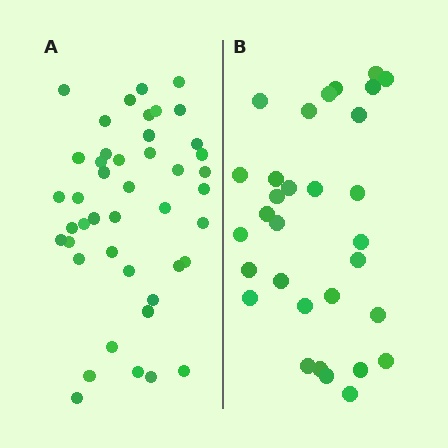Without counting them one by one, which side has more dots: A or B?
Region A (the left region) has more dots.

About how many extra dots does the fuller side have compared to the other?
Region A has approximately 15 more dots than region B.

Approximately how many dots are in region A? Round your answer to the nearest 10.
About 40 dots. (The exact count is 44, which rounds to 40.)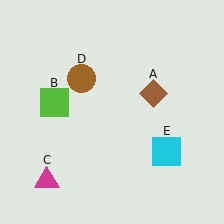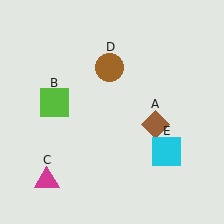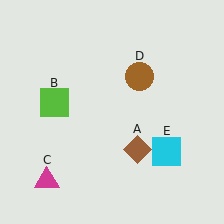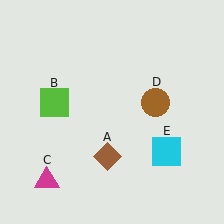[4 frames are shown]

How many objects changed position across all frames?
2 objects changed position: brown diamond (object A), brown circle (object D).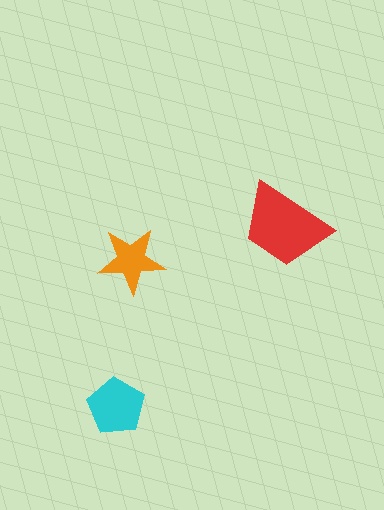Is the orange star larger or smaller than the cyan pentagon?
Smaller.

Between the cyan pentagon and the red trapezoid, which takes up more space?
The red trapezoid.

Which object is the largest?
The red trapezoid.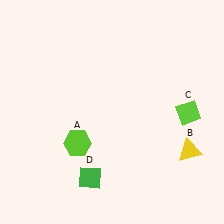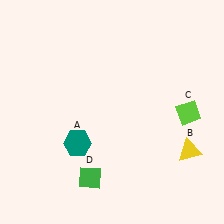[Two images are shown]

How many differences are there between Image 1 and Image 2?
There is 1 difference between the two images.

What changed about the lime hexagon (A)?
In Image 1, A is lime. In Image 2, it changed to teal.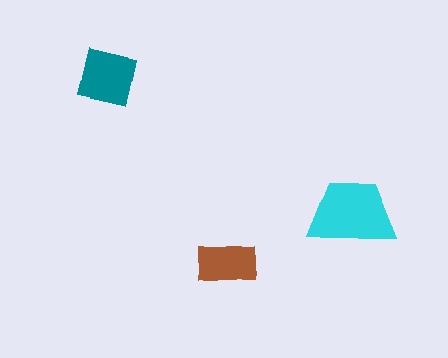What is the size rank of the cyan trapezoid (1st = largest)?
1st.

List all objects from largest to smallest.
The cyan trapezoid, the teal square, the brown rectangle.